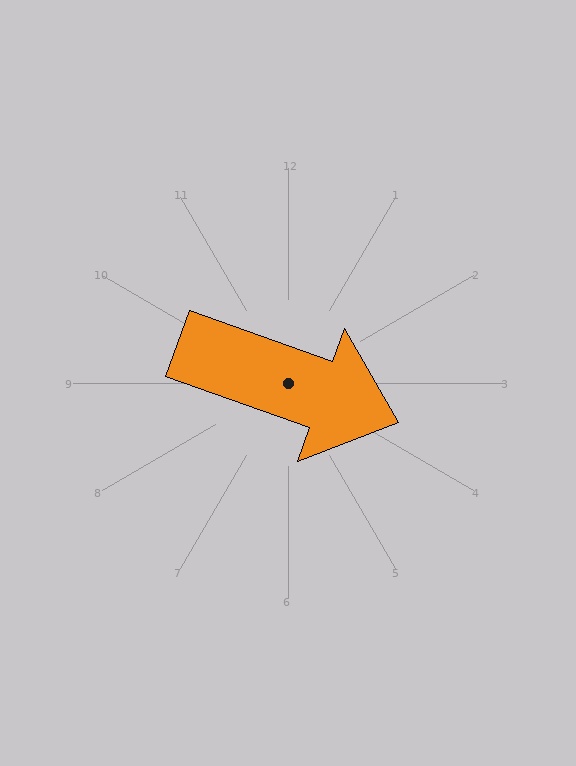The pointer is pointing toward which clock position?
Roughly 4 o'clock.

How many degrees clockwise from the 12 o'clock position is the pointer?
Approximately 110 degrees.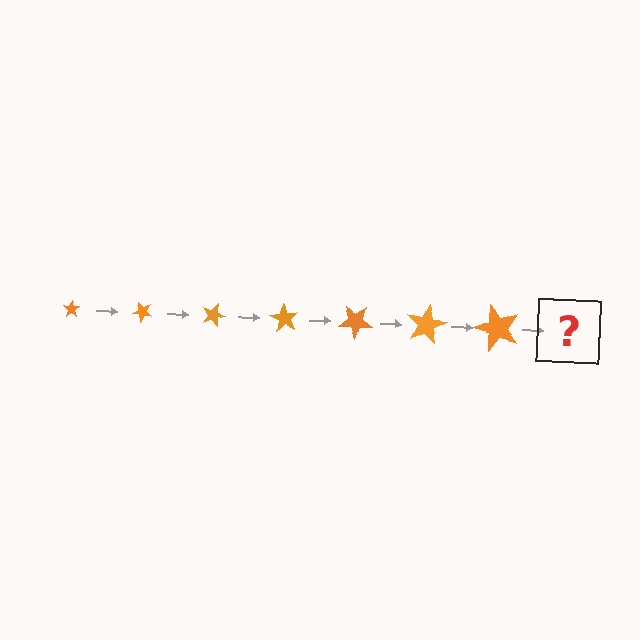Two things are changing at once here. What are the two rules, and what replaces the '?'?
The two rules are that the star grows larger each step and it rotates 45 degrees each step. The '?' should be a star, larger than the previous one and rotated 315 degrees from the start.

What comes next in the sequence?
The next element should be a star, larger than the previous one and rotated 315 degrees from the start.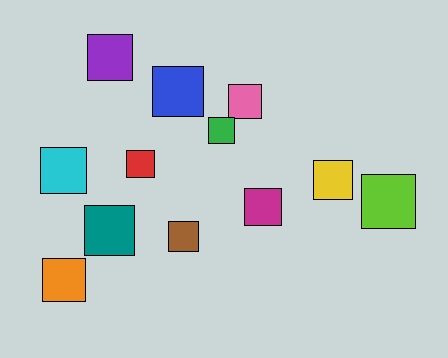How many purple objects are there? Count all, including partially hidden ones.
There is 1 purple object.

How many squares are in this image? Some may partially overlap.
There are 12 squares.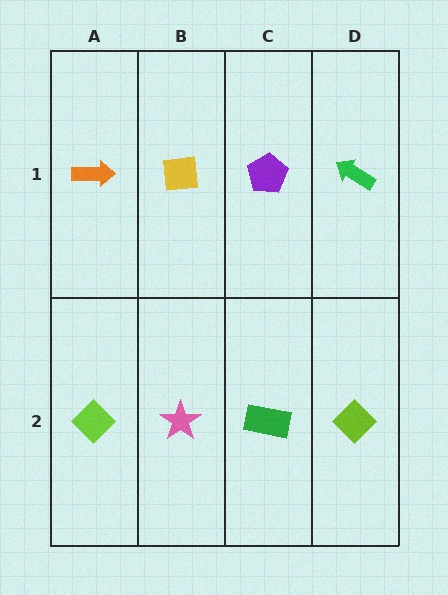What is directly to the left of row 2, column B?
A lime diamond.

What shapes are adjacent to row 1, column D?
A lime diamond (row 2, column D), a purple pentagon (row 1, column C).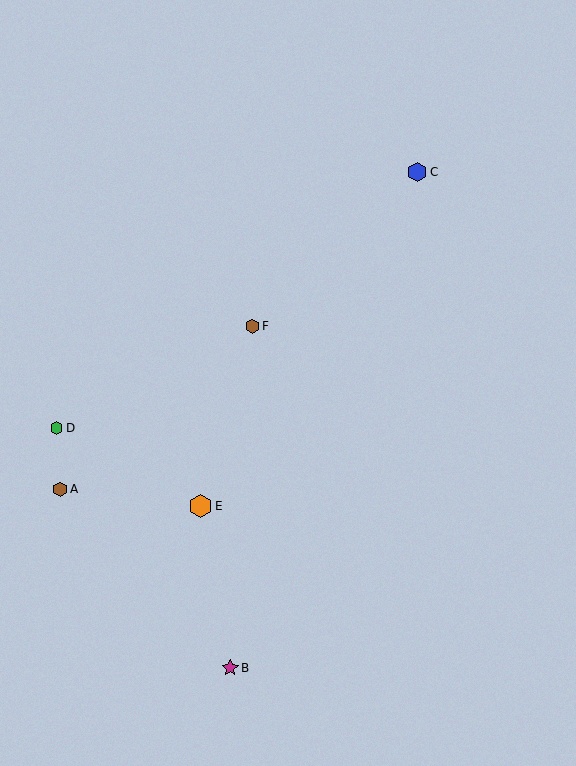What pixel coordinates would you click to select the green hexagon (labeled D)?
Click at (56, 428) to select the green hexagon D.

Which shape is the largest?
The orange hexagon (labeled E) is the largest.